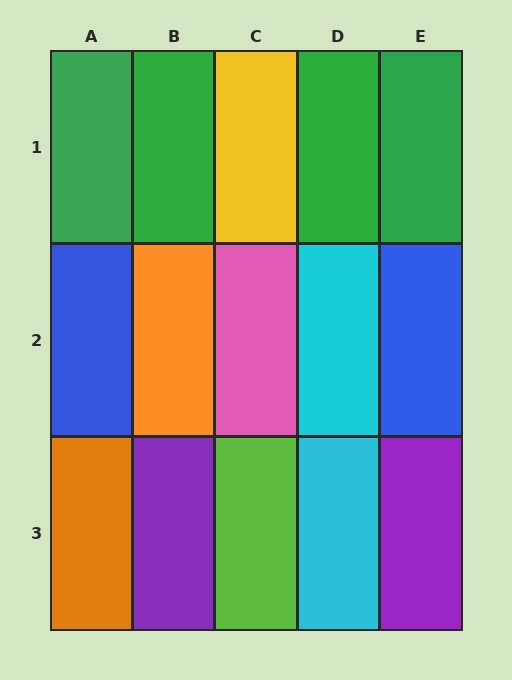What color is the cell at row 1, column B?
Green.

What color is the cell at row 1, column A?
Green.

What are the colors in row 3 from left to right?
Orange, purple, lime, cyan, purple.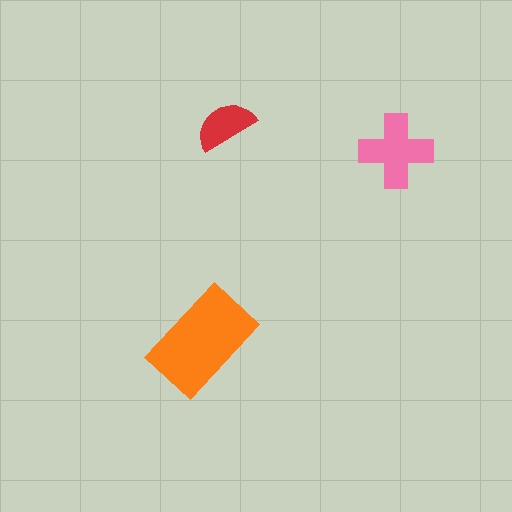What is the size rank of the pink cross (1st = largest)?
2nd.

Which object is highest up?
The red semicircle is topmost.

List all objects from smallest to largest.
The red semicircle, the pink cross, the orange rectangle.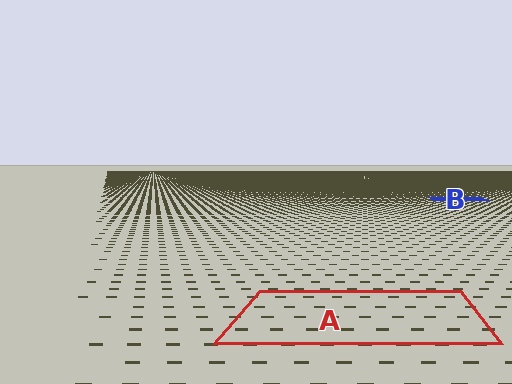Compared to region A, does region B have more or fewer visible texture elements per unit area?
Region B has more texture elements per unit area — they are packed more densely because it is farther away.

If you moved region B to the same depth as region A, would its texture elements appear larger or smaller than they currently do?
They would appear larger. At a closer depth, the same texture elements are projected at a bigger on-screen size.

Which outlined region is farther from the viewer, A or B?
Region B is farther from the viewer — the texture elements inside it appear smaller and more densely packed.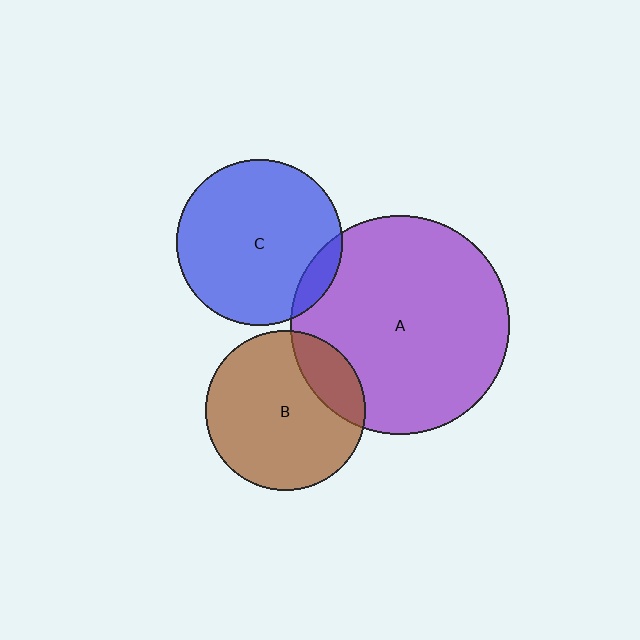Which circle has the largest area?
Circle A (purple).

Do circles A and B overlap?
Yes.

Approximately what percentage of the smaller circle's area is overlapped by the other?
Approximately 20%.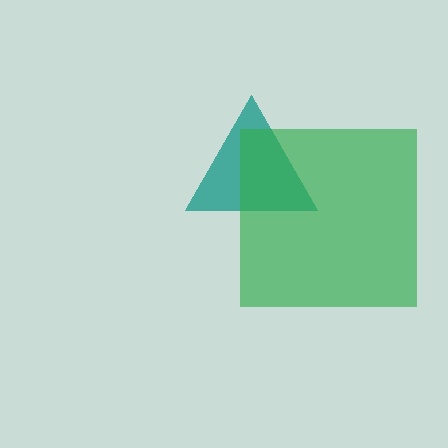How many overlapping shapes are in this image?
There are 2 overlapping shapes in the image.